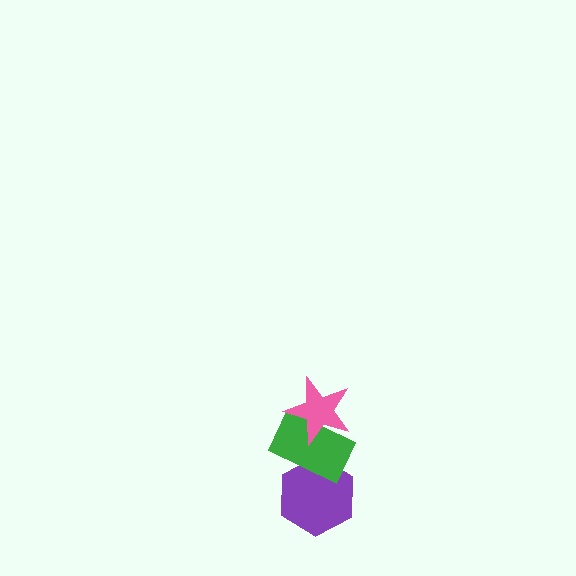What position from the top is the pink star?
The pink star is 1st from the top.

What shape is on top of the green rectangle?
The pink star is on top of the green rectangle.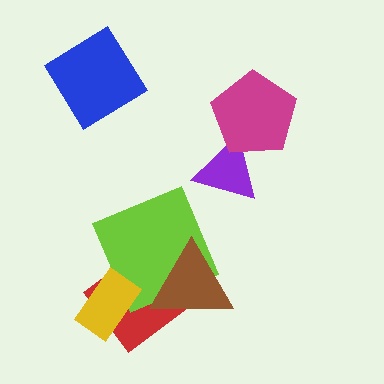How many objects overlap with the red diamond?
3 objects overlap with the red diamond.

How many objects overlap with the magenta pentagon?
1 object overlaps with the magenta pentagon.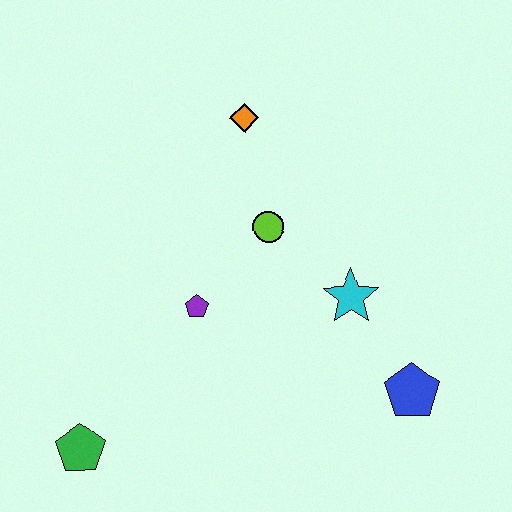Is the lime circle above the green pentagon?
Yes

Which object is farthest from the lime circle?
The green pentagon is farthest from the lime circle.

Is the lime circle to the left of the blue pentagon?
Yes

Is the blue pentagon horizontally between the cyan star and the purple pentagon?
No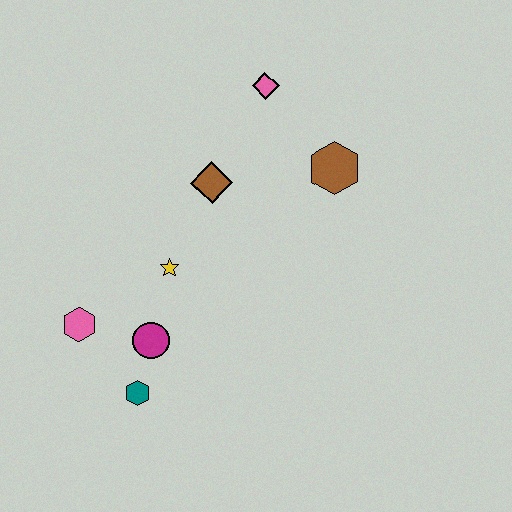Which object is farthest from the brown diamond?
The teal hexagon is farthest from the brown diamond.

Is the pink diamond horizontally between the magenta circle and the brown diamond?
No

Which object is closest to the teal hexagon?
The magenta circle is closest to the teal hexagon.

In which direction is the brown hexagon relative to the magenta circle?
The brown hexagon is to the right of the magenta circle.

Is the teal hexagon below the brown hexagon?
Yes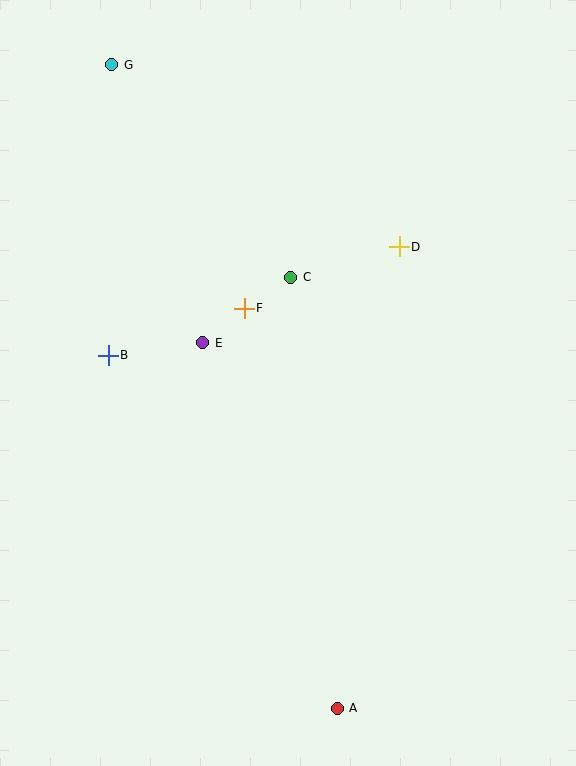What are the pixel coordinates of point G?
Point G is at (112, 65).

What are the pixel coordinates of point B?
Point B is at (108, 355).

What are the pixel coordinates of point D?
Point D is at (399, 247).